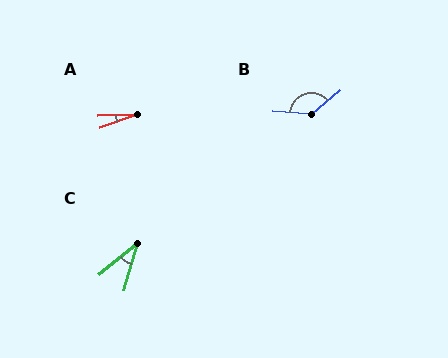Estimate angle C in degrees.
Approximately 34 degrees.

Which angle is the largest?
B, at approximately 135 degrees.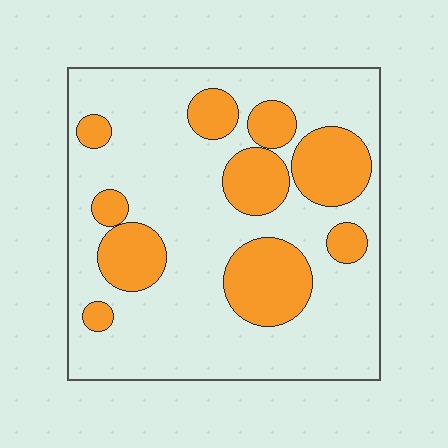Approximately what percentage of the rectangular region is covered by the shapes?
Approximately 30%.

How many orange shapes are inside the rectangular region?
10.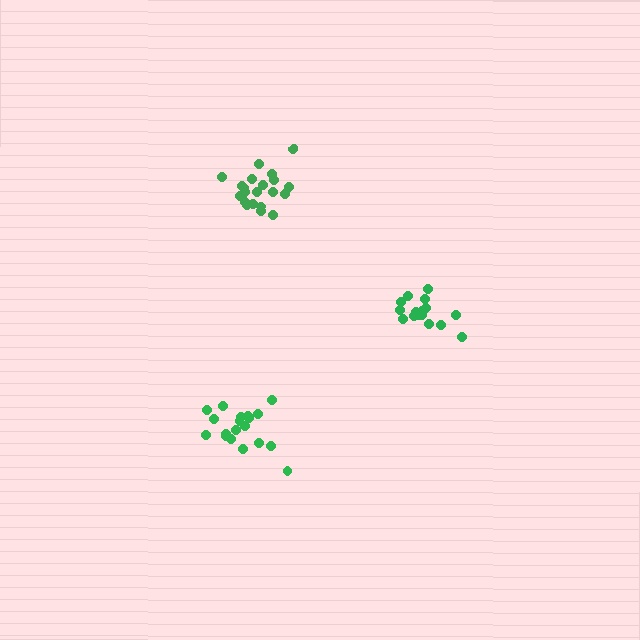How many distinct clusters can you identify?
There are 3 distinct clusters.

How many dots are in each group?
Group 1: 17 dots, Group 2: 19 dots, Group 3: 21 dots (57 total).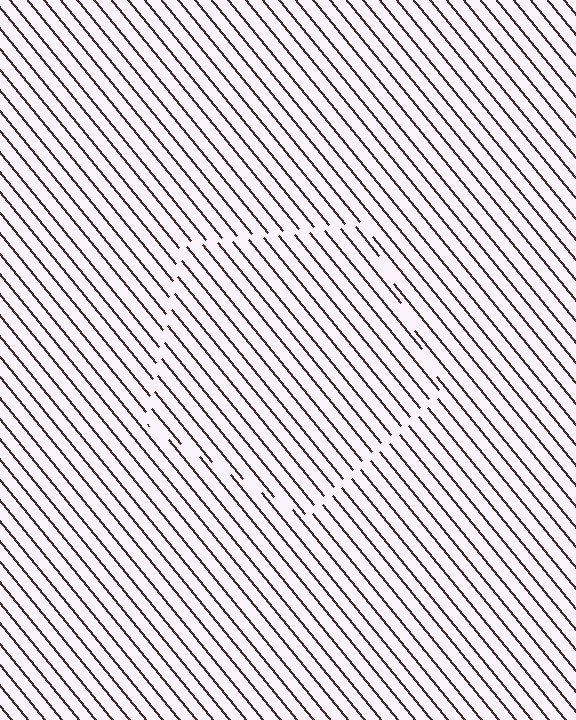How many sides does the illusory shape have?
5 sides — the line-ends trace a pentagon.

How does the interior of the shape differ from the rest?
The interior of the shape contains the same grating, shifted by half a period — the contour is defined by the phase discontinuity where line-ends from the inner and outer gratings abut.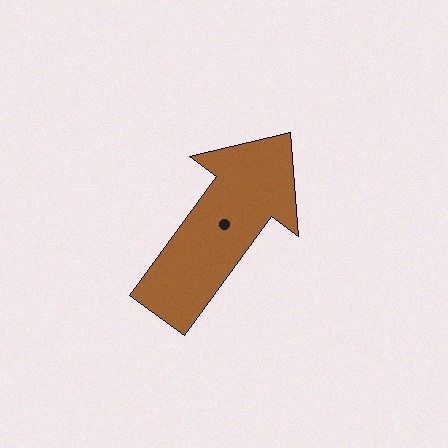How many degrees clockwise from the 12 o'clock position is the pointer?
Approximately 36 degrees.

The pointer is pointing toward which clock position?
Roughly 1 o'clock.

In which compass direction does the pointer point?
Northeast.